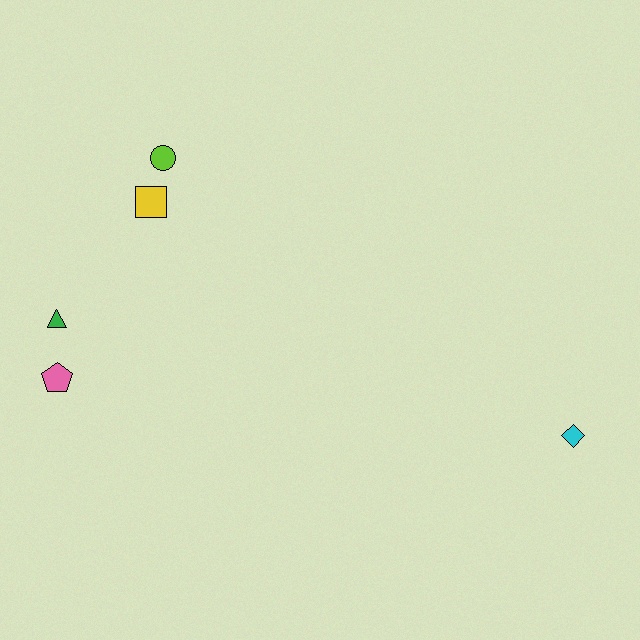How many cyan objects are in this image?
There is 1 cyan object.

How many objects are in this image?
There are 5 objects.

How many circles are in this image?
There is 1 circle.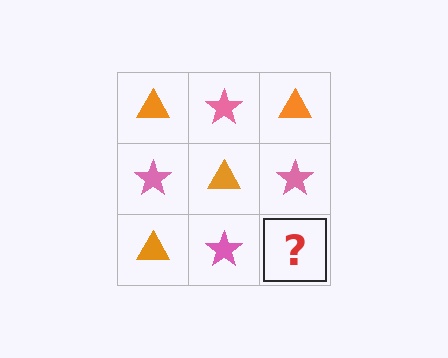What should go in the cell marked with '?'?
The missing cell should contain an orange triangle.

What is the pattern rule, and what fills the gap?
The rule is that it alternates orange triangle and pink star in a checkerboard pattern. The gap should be filled with an orange triangle.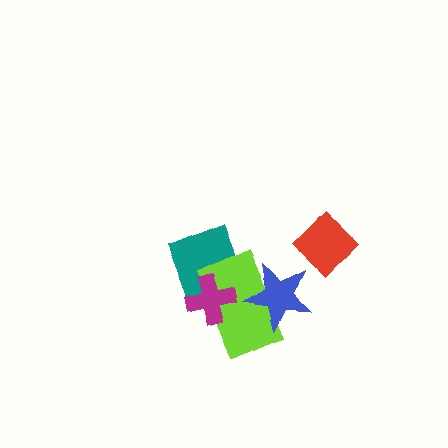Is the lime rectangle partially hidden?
Yes, it is partially covered by another shape.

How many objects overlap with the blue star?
1 object overlaps with the blue star.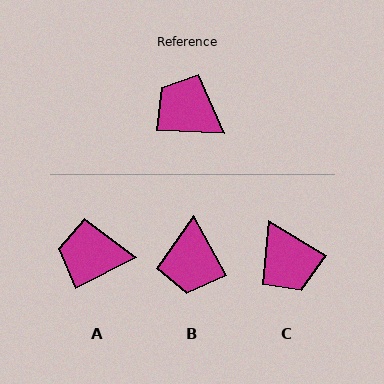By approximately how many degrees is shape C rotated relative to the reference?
Approximately 151 degrees counter-clockwise.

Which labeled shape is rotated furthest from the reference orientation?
C, about 151 degrees away.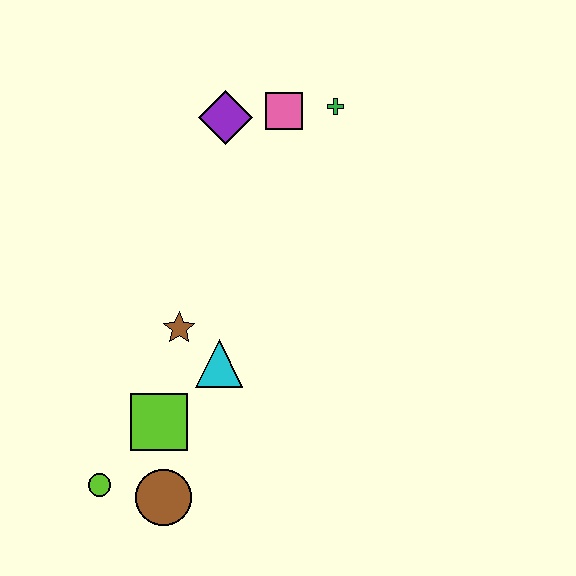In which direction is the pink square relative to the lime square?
The pink square is above the lime square.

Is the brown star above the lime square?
Yes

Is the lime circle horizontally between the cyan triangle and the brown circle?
No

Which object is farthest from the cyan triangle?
The green cross is farthest from the cyan triangle.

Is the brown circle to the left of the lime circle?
No